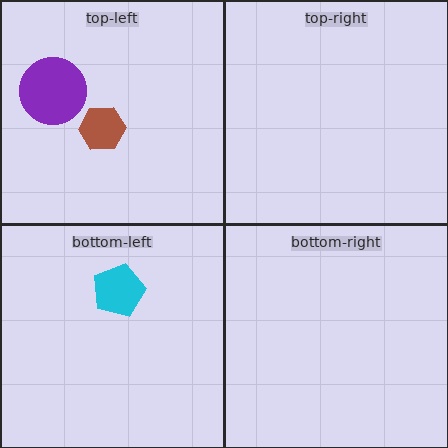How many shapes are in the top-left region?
2.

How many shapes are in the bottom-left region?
1.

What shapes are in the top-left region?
The brown hexagon, the purple circle.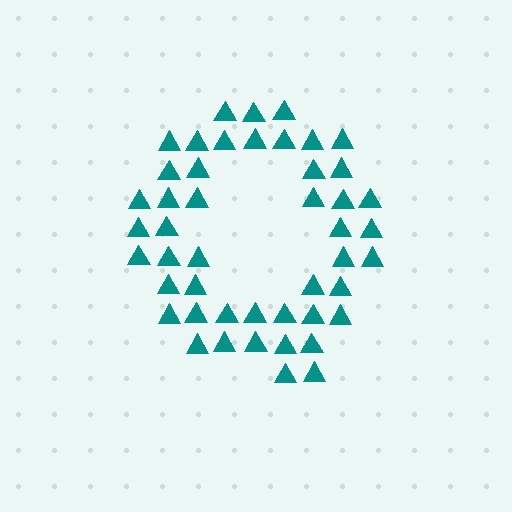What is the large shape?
The large shape is the letter Q.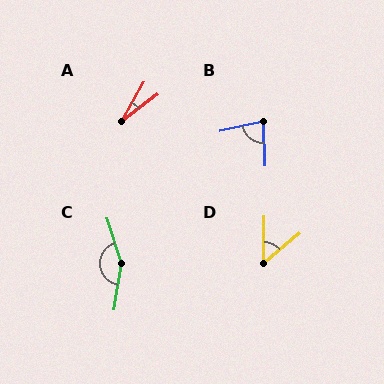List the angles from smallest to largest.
A (22°), D (49°), B (80°), C (153°).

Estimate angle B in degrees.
Approximately 80 degrees.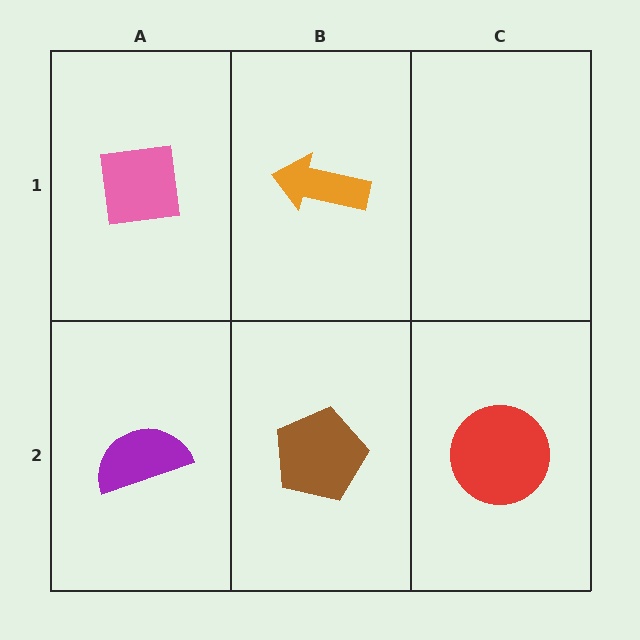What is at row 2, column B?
A brown pentagon.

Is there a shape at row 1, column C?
No, that cell is empty.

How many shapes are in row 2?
3 shapes.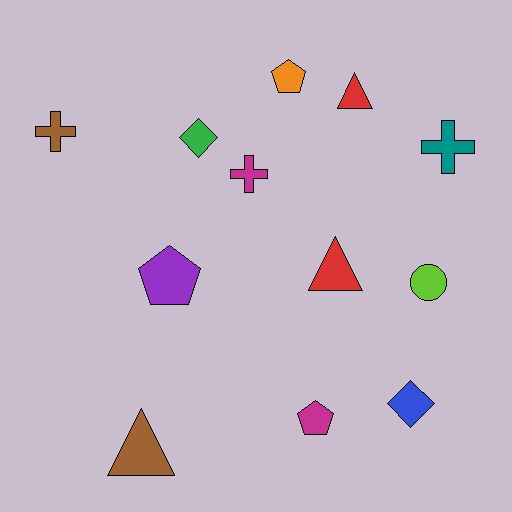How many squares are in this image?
There are no squares.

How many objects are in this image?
There are 12 objects.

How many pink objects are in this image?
There are no pink objects.